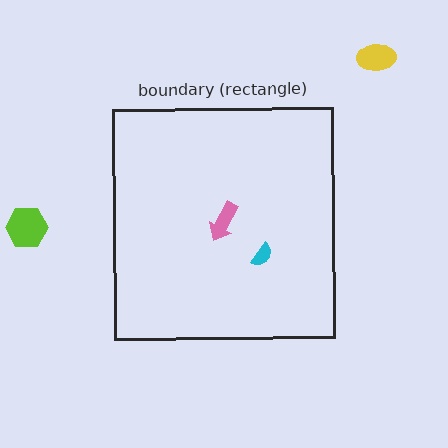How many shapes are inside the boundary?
2 inside, 2 outside.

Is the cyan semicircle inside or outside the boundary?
Inside.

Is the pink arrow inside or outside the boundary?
Inside.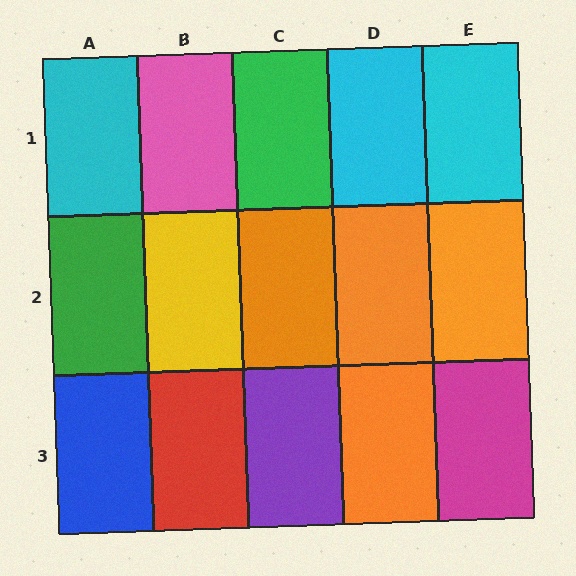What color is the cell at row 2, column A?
Green.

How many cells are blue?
1 cell is blue.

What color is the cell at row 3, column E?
Magenta.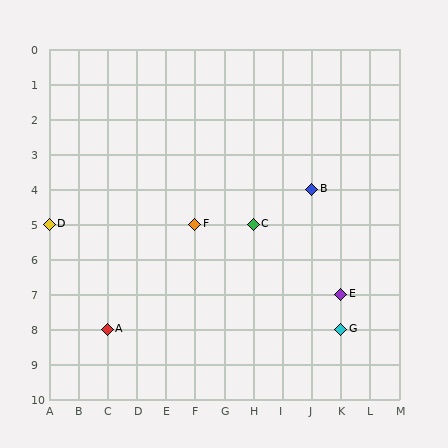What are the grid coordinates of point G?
Point G is at grid coordinates (K, 8).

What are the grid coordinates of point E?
Point E is at grid coordinates (K, 7).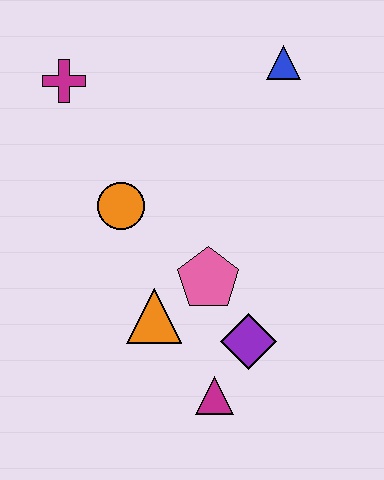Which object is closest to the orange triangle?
The pink pentagon is closest to the orange triangle.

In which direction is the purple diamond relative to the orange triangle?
The purple diamond is to the right of the orange triangle.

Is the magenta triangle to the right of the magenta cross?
Yes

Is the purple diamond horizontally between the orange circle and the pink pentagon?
No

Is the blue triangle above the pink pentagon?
Yes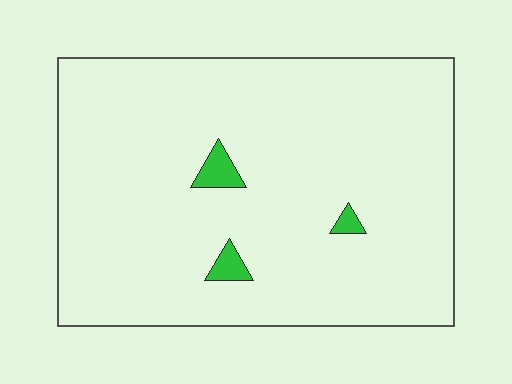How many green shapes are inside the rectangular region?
3.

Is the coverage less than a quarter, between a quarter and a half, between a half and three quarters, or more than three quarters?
Less than a quarter.